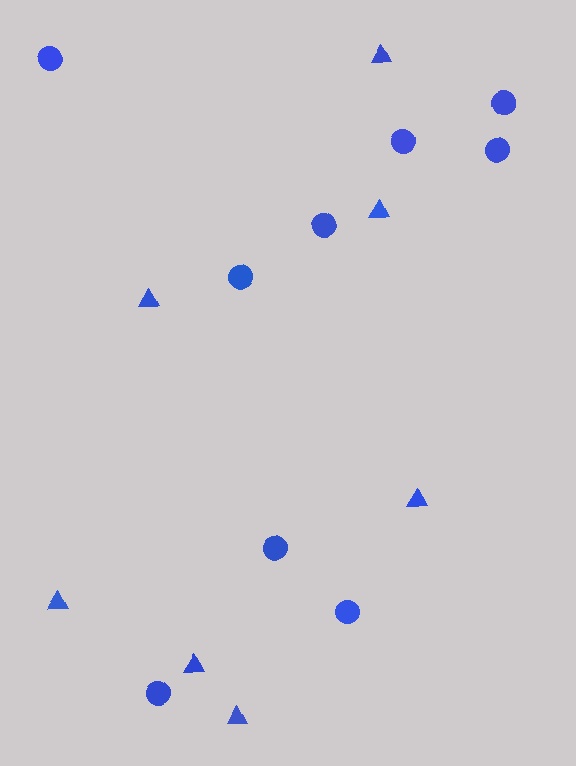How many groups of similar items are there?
There are 2 groups: one group of triangles (7) and one group of circles (9).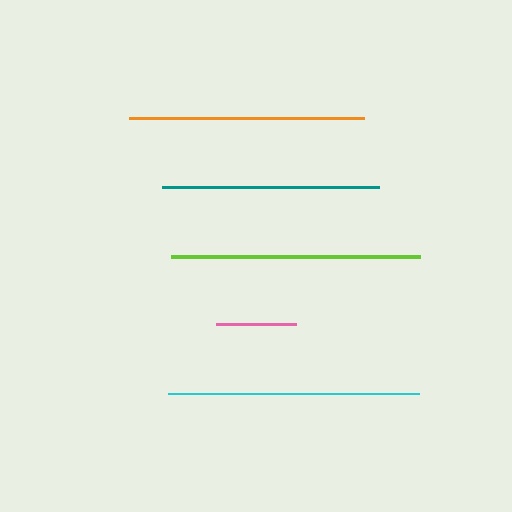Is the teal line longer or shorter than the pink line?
The teal line is longer than the pink line.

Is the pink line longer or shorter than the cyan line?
The cyan line is longer than the pink line.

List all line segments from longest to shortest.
From longest to shortest: cyan, lime, orange, teal, pink.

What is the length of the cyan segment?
The cyan segment is approximately 251 pixels long.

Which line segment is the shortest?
The pink line is the shortest at approximately 80 pixels.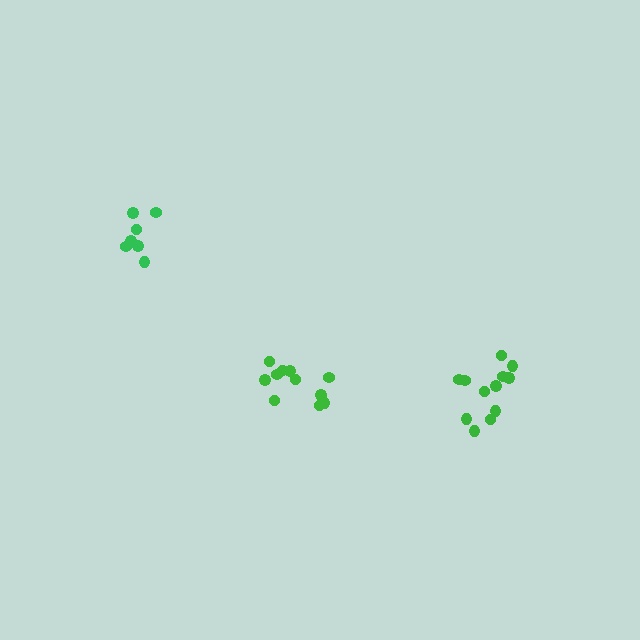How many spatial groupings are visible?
There are 3 spatial groupings.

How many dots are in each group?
Group 1: 11 dots, Group 2: 12 dots, Group 3: 7 dots (30 total).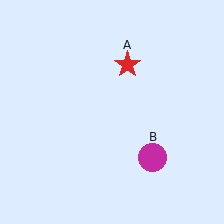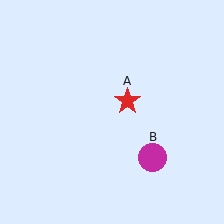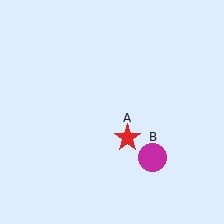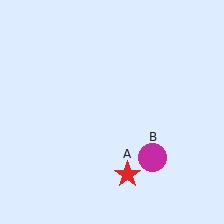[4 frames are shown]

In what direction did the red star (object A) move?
The red star (object A) moved down.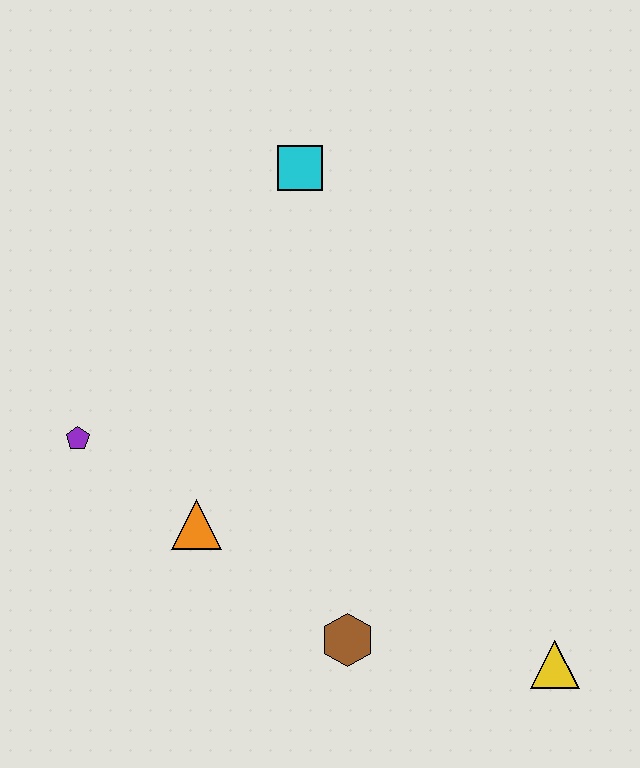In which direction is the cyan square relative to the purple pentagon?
The cyan square is above the purple pentagon.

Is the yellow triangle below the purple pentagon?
Yes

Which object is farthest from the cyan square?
The yellow triangle is farthest from the cyan square.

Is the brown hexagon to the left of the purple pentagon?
No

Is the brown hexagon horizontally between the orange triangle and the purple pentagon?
No